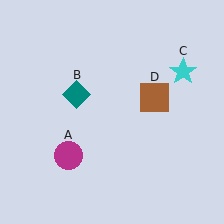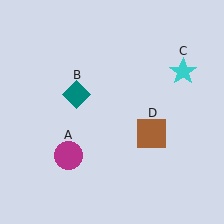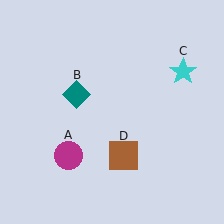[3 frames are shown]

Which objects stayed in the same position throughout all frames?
Magenta circle (object A) and teal diamond (object B) and cyan star (object C) remained stationary.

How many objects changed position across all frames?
1 object changed position: brown square (object D).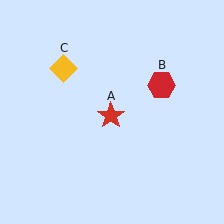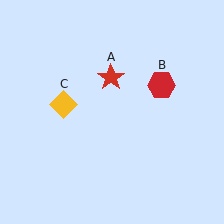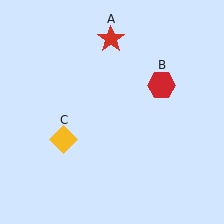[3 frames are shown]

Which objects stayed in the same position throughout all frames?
Red hexagon (object B) remained stationary.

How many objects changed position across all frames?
2 objects changed position: red star (object A), yellow diamond (object C).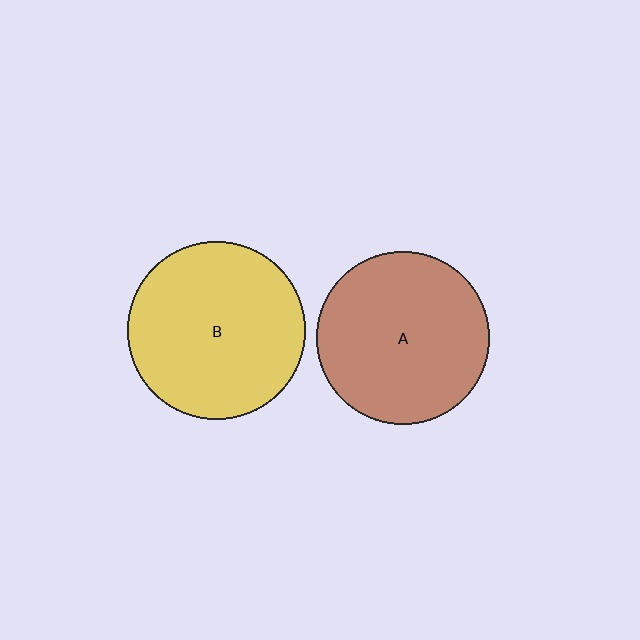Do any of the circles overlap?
No, none of the circles overlap.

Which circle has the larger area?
Circle B (yellow).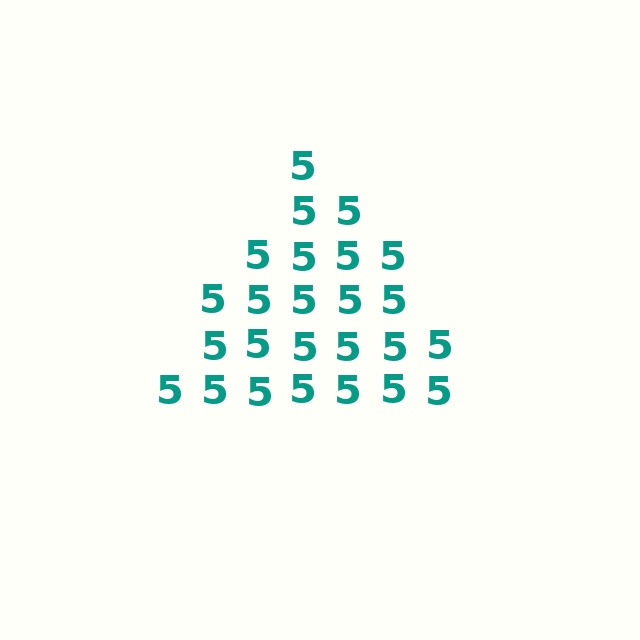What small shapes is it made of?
It is made of small digit 5's.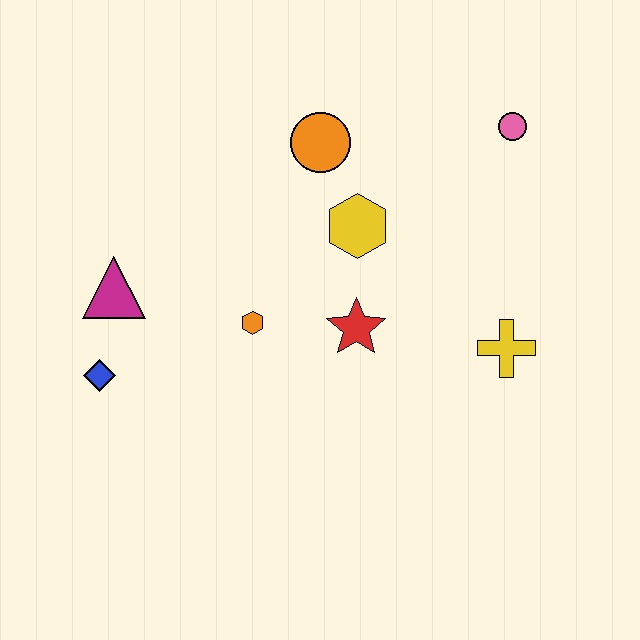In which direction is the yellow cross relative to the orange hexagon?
The yellow cross is to the right of the orange hexagon.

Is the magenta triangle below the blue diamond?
No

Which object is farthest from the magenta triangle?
The pink circle is farthest from the magenta triangle.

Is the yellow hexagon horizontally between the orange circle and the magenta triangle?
No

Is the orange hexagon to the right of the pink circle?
No